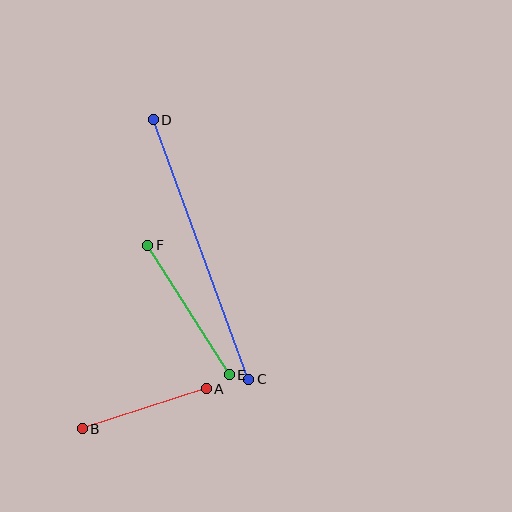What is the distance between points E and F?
The distance is approximately 153 pixels.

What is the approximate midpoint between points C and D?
The midpoint is at approximately (201, 249) pixels.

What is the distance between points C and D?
The distance is approximately 276 pixels.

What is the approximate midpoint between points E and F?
The midpoint is at approximately (189, 310) pixels.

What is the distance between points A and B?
The distance is approximately 130 pixels.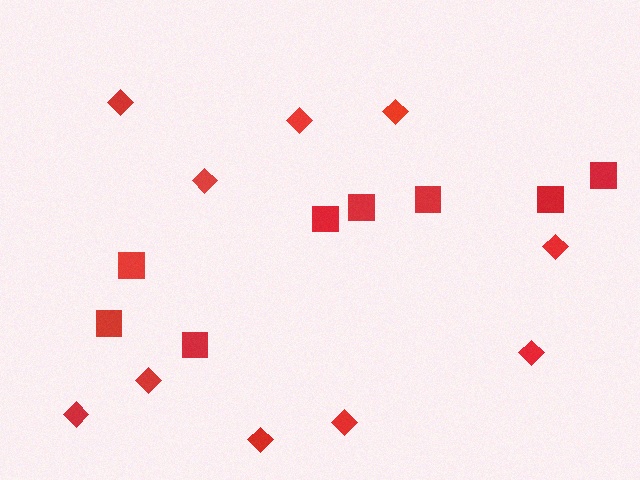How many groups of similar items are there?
There are 2 groups: one group of squares (8) and one group of diamonds (10).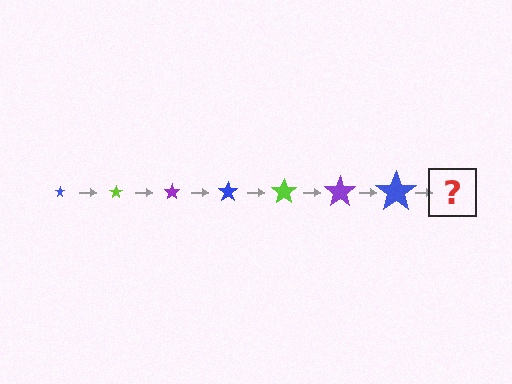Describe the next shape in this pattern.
It should be a lime star, larger than the previous one.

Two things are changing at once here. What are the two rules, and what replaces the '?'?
The two rules are that the star grows larger each step and the color cycles through blue, lime, and purple. The '?' should be a lime star, larger than the previous one.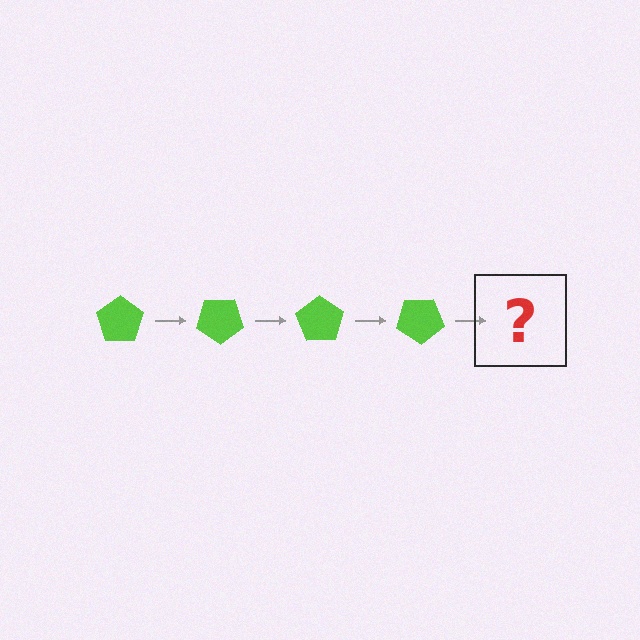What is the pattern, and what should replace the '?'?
The pattern is that the pentagon rotates 35 degrees each step. The '?' should be a lime pentagon rotated 140 degrees.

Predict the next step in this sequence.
The next step is a lime pentagon rotated 140 degrees.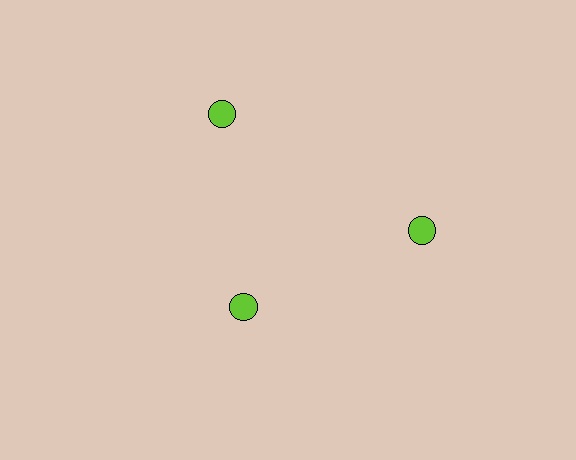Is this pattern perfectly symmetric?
No. The 3 lime circles are arranged in a ring, but one element near the 7 o'clock position is pulled inward toward the center, breaking the 3-fold rotational symmetry.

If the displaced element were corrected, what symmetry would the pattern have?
It would have 3-fold rotational symmetry — the pattern would map onto itself every 120 degrees.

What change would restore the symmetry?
The symmetry would be restored by moving it outward, back onto the ring so that all 3 circles sit at equal angles and equal distance from the center.